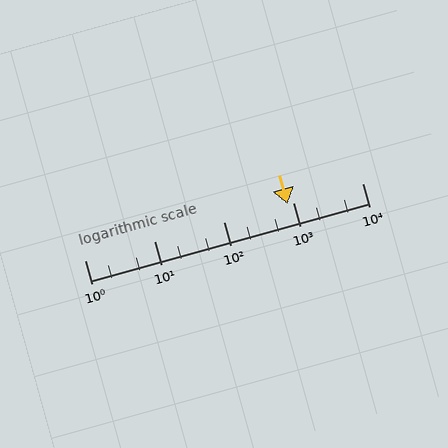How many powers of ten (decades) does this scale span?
The scale spans 4 decades, from 1 to 10000.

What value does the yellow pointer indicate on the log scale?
The pointer indicates approximately 840.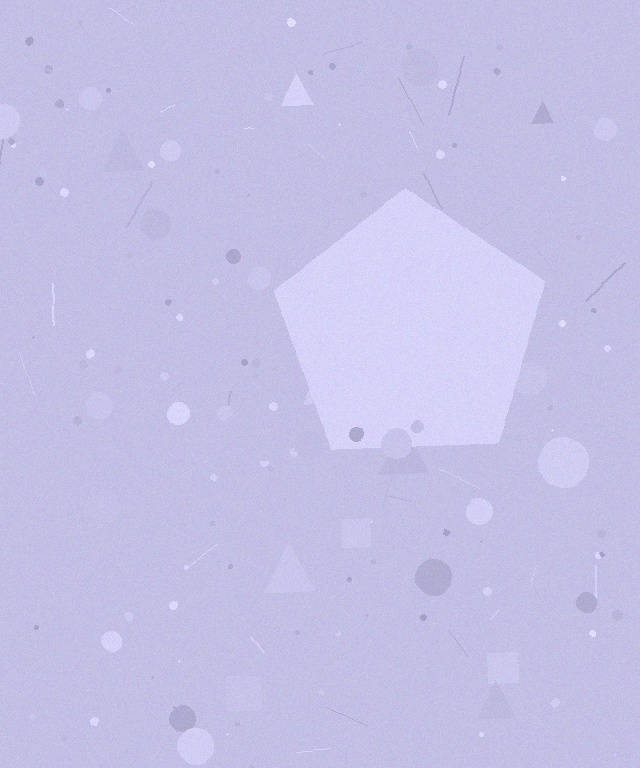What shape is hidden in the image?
A pentagon is hidden in the image.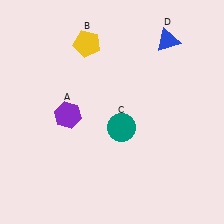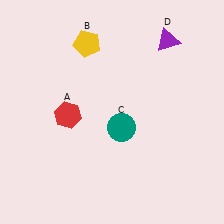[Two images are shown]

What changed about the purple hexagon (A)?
In Image 1, A is purple. In Image 2, it changed to red.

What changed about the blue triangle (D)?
In Image 1, D is blue. In Image 2, it changed to purple.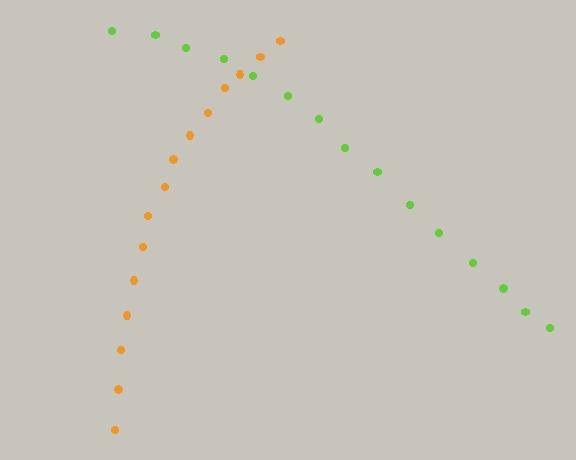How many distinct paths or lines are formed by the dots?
There are 2 distinct paths.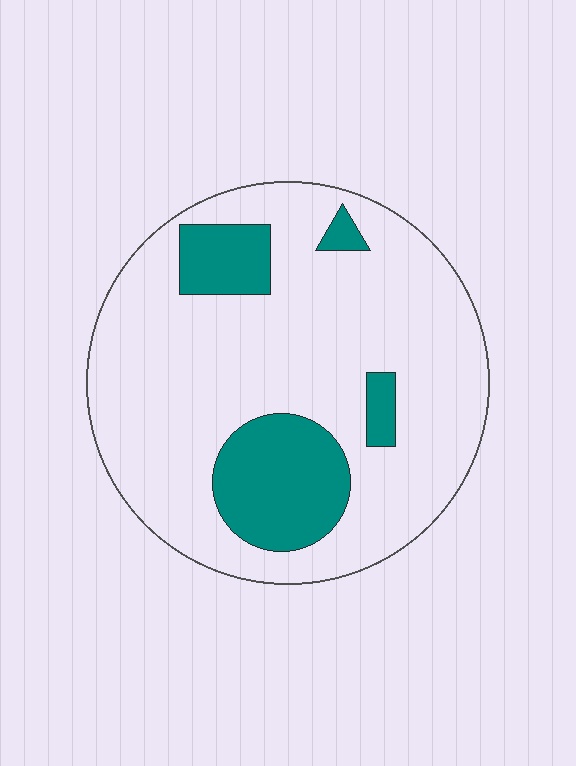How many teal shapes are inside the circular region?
4.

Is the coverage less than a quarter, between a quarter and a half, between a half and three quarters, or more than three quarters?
Less than a quarter.